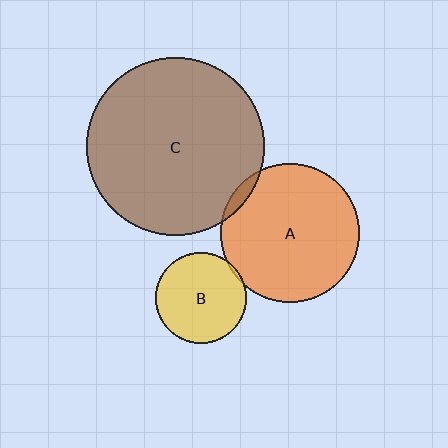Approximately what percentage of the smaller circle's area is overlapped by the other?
Approximately 5%.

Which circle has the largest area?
Circle C (brown).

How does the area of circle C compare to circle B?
Approximately 3.8 times.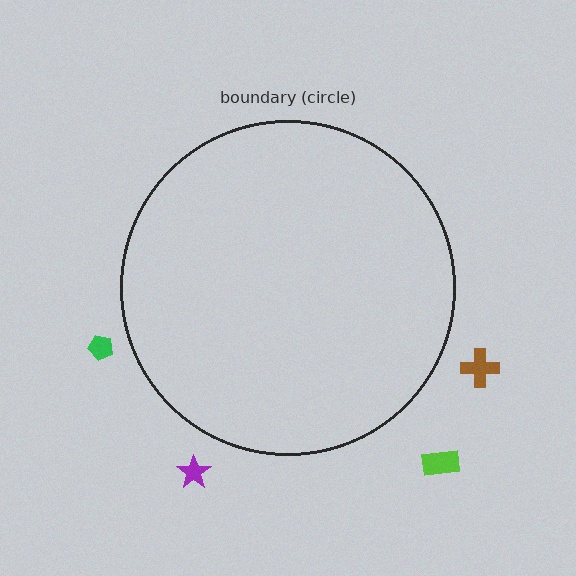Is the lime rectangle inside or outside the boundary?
Outside.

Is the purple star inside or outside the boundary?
Outside.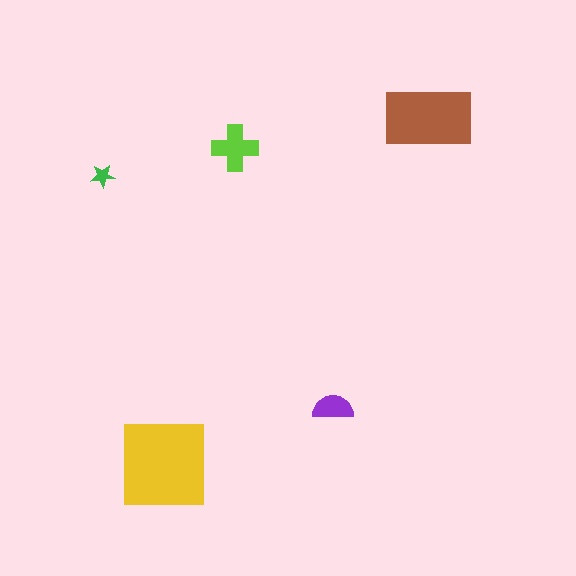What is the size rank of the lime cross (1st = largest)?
3rd.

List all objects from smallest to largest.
The green star, the purple semicircle, the lime cross, the brown rectangle, the yellow square.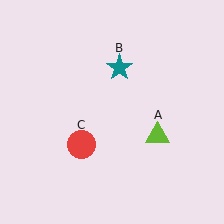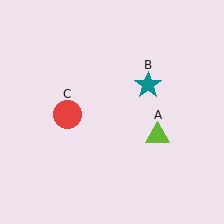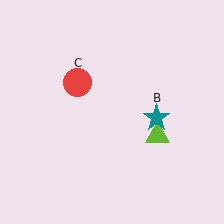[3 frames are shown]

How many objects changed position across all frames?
2 objects changed position: teal star (object B), red circle (object C).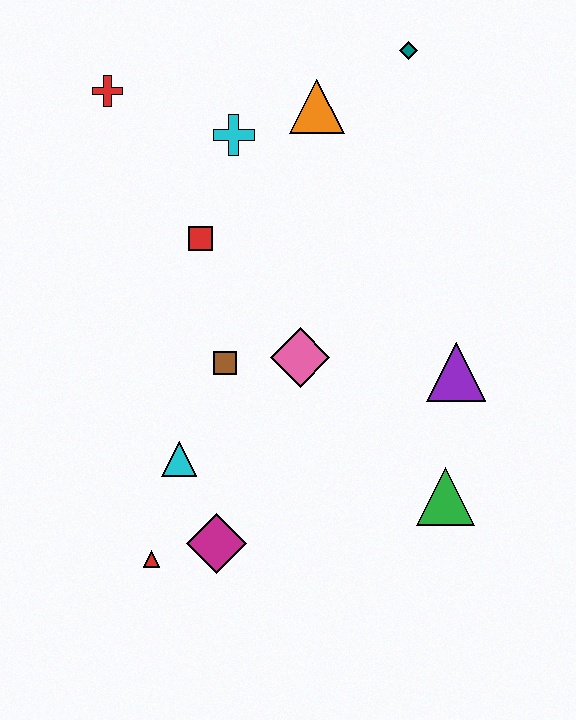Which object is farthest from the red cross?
The green triangle is farthest from the red cross.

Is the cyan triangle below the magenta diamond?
No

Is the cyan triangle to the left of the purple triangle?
Yes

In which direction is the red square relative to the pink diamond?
The red square is above the pink diamond.